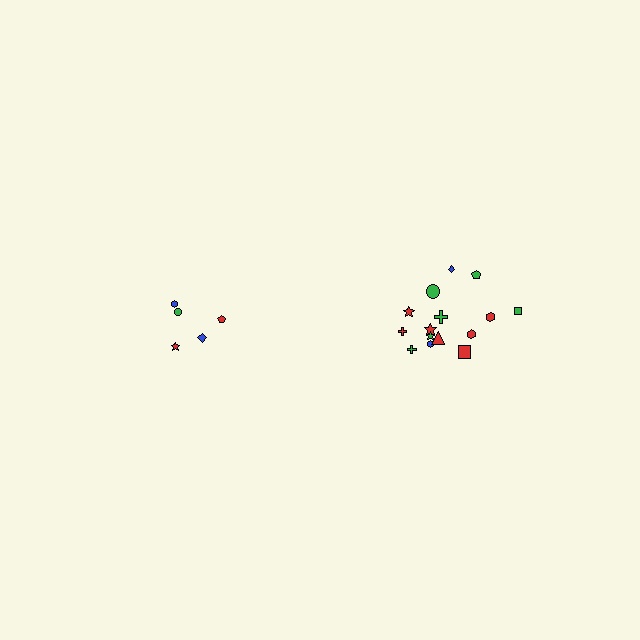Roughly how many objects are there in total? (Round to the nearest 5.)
Roughly 20 objects in total.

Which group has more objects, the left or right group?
The right group.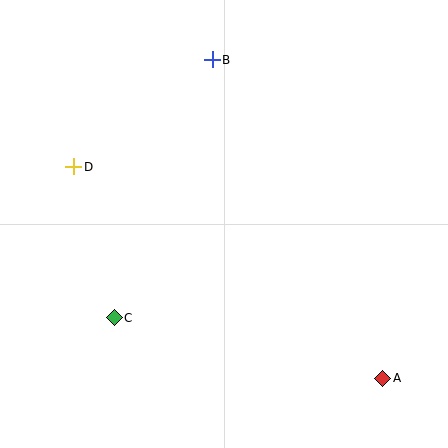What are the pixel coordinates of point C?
Point C is at (114, 318).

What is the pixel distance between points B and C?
The distance between B and C is 276 pixels.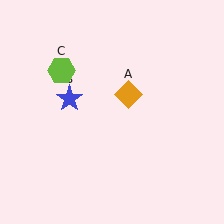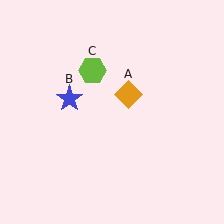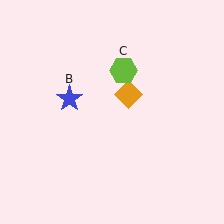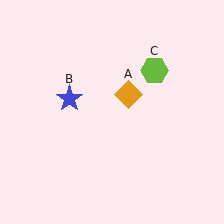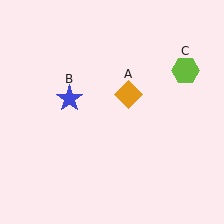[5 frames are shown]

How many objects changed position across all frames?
1 object changed position: lime hexagon (object C).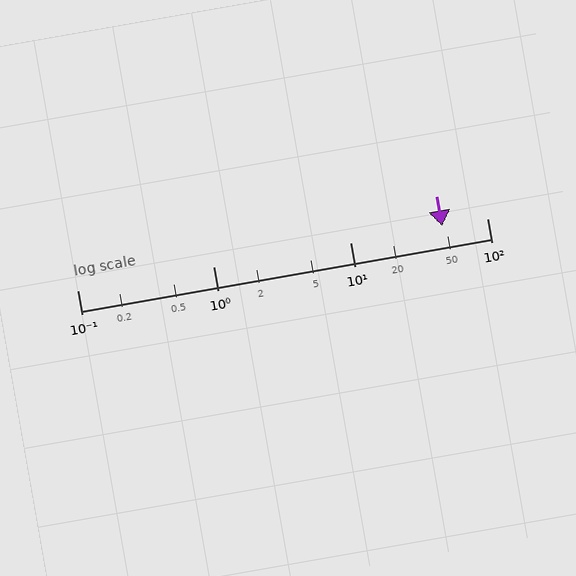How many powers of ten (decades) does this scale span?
The scale spans 3 decades, from 0.1 to 100.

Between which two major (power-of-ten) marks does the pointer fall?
The pointer is between 10 and 100.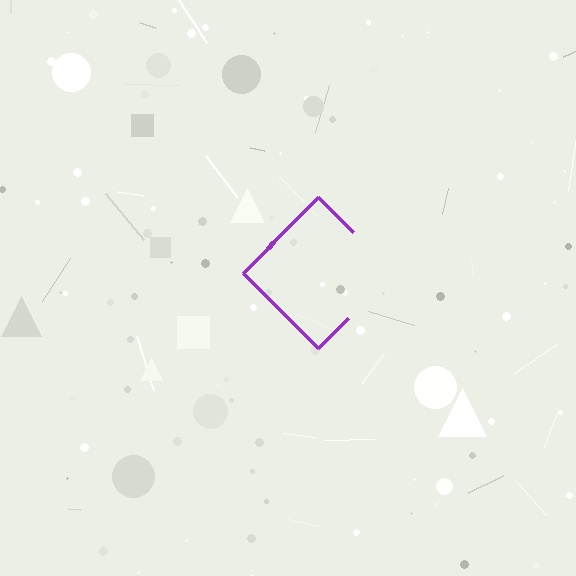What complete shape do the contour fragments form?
The contour fragments form a diamond.